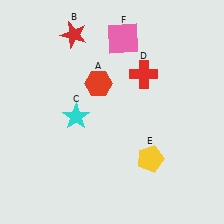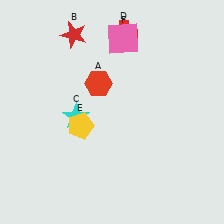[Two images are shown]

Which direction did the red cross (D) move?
The red cross (D) moved up.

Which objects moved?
The objects that moved are: the red cross (D), the yellow pentagon (E).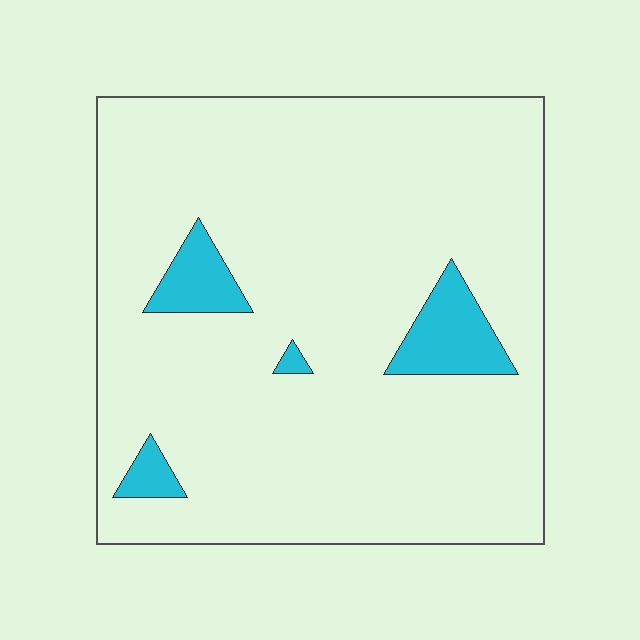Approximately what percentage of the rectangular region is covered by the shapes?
Approximately 10%.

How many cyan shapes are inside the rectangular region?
4.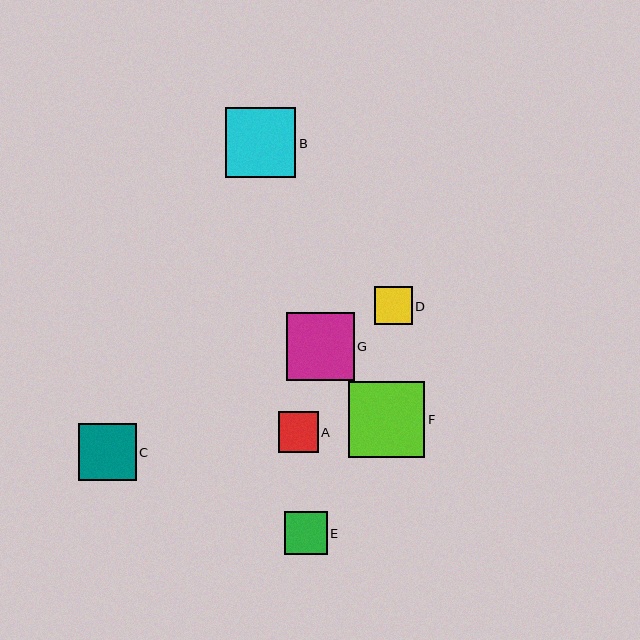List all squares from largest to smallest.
From largest to smallest: F, B, G, C, E, A, D.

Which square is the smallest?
Square D is the smallest with a size of approximately 38 pixels.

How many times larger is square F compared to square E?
Square F is approximately 1.8 times the size of square E.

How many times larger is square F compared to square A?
Square F is approximately 1.9 times the size of square A.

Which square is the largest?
Square F is the largest with a size of approximately 76 pixels.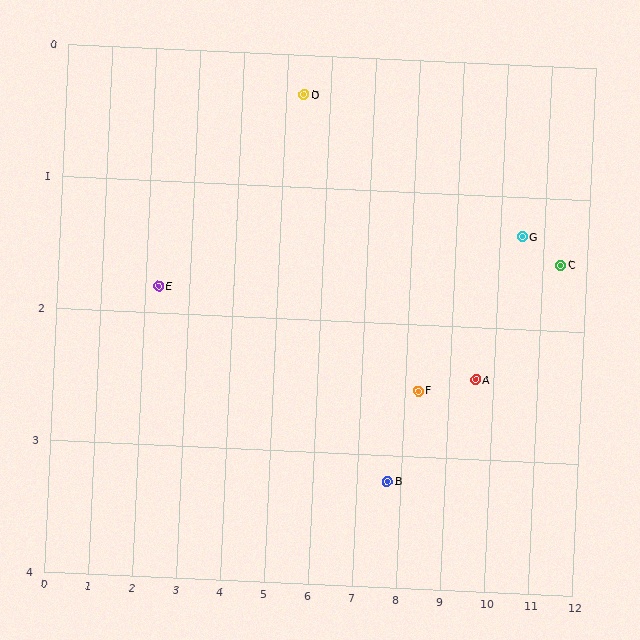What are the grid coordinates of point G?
Point G is at approximately (10.5, 1.3).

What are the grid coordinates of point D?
Point D is at approximately (5.4, 0.3).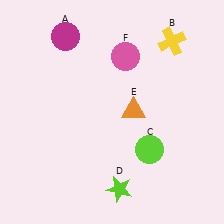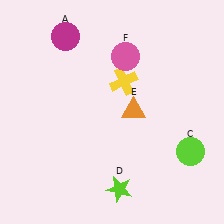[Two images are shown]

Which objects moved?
The objects that moved are: the yellow cross (B), the lime circle (C).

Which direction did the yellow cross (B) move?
The yellow cross (B) moved left.